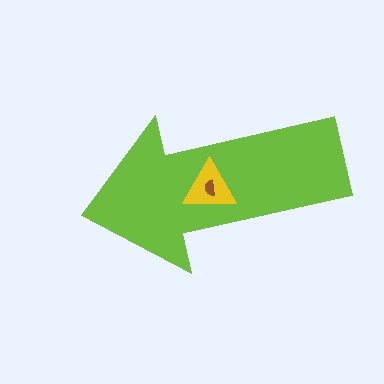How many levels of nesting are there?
3.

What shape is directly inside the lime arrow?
The yellow triangle.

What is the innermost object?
The brown semicircle.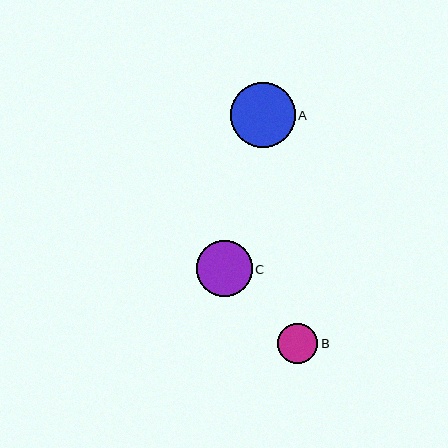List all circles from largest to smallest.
From largest to smallest: A, C, B.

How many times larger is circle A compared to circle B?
Circle A is approximately 1.6 times the size of circle B.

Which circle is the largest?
Circle A is the largest with a size of approximately 65 pixels.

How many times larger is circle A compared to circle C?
Circle A is approximately 1.2 times the size of circle C.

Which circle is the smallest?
Circle B is the smallest with a size of approximately 40 pixels.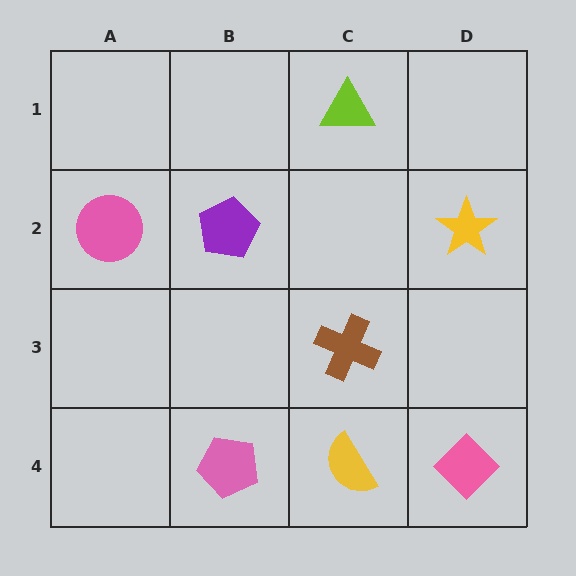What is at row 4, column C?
A yellow semicircle.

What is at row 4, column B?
A pink pentagon.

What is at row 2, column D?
A yellow star.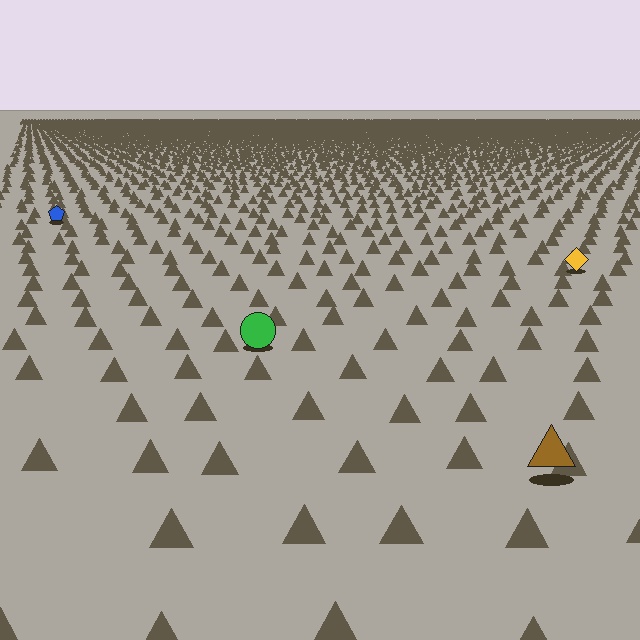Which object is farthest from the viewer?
The blue pentagon is farthest from the viewer. It appears smaller and the ground texture around it is denser.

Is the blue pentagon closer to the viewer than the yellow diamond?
No. The yellow diamond is closer — you can tell from the texture gradient: the ground texture is coarser near it.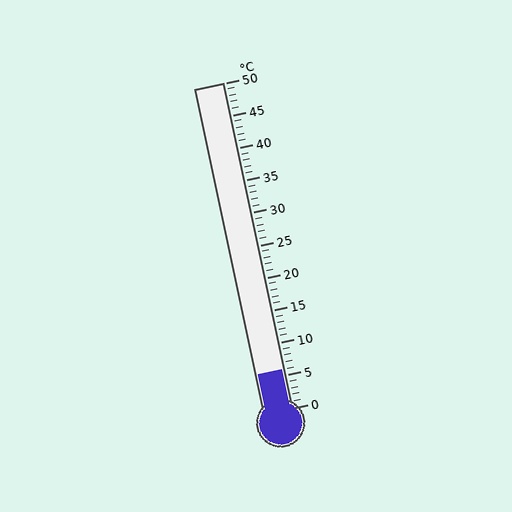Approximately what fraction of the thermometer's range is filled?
The thermometer is filled to approximately 10% of its range.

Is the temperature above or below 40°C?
The temperature is below 40°C.